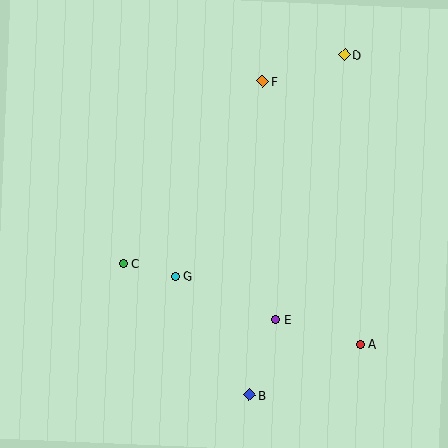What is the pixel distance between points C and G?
The distance between C and G is 53 pixels.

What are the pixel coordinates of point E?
Point E is at (276, 319).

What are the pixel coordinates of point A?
Point A is at (360, 344).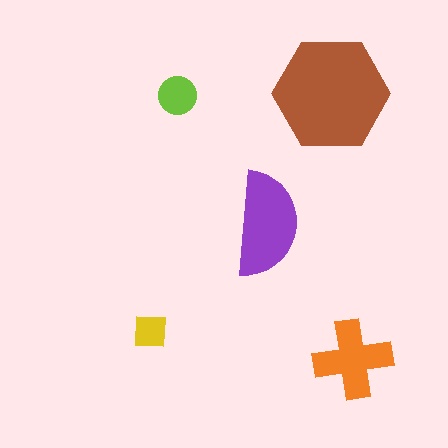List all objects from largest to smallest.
The brown hexagon, the purple semicircle, the orange cross, the lime circle, the yellow square.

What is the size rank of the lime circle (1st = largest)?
4th.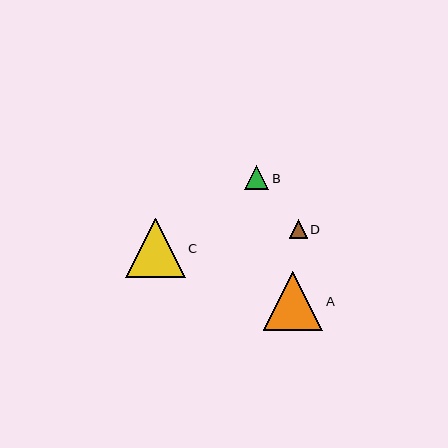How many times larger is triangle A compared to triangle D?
Triangle A is approximately 3.3 times the size of triangle D.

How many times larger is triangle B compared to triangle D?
Triangle B is approximately 1.3 times the size of triangle D.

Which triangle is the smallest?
Triangle D is the smallest with a size of approximately 18 pixels.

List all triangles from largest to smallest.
From largest to smallest: C, A, B, D.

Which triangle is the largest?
Triangle C is the largest with a size of approximately 60 pixels.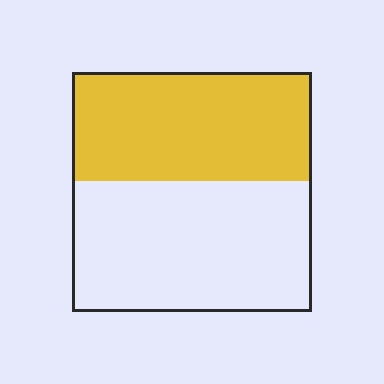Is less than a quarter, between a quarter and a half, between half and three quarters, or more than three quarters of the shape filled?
Between a quarter and a half.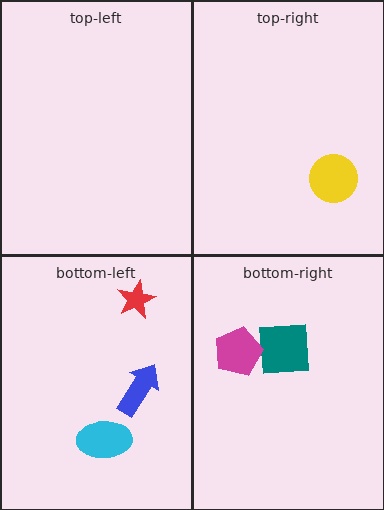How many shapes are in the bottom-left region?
3.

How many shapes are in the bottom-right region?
2.